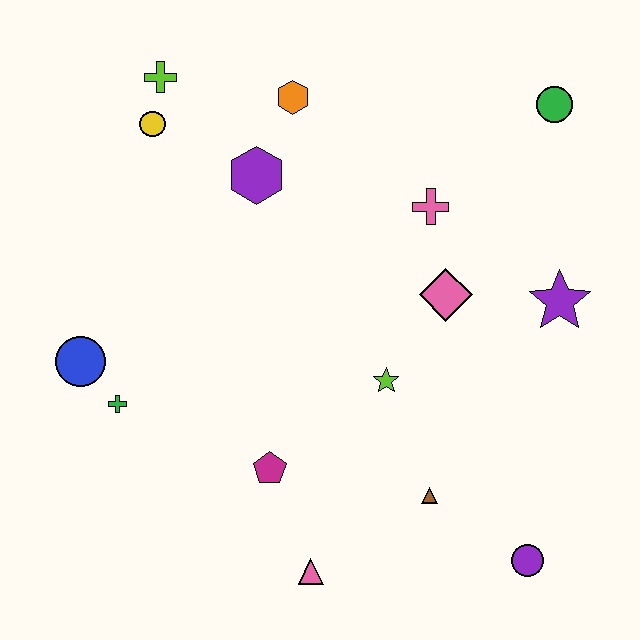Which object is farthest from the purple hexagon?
The purple circle is farthest from the purple hexagon.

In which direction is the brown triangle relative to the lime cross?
The brown triangle is below the lime cross.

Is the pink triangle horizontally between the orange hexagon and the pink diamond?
Yes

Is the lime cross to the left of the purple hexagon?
Yes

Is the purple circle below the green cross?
Yes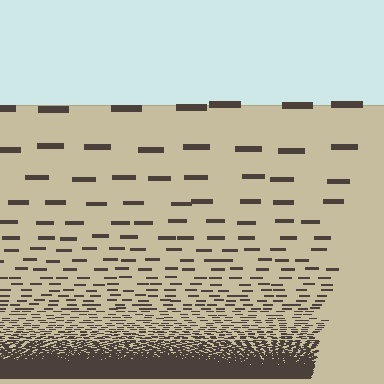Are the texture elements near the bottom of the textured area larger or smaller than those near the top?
Smaller. The gradient is inverted — elements near the bottom are smaller and denser.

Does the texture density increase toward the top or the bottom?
Density increases toward the bottom.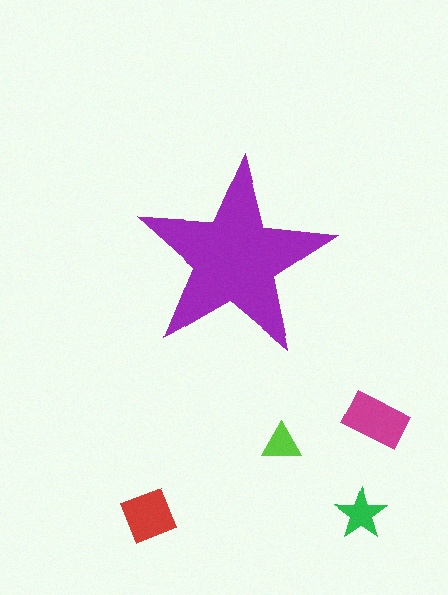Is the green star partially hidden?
No, the green star is fully visible.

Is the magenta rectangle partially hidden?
No, the magenta rectangle is fully visible.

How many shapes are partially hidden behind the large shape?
0 shapes are partially hidden.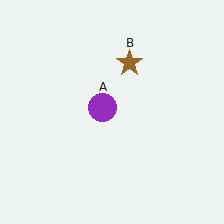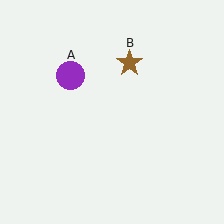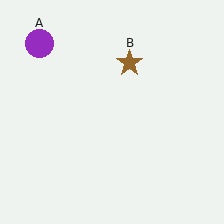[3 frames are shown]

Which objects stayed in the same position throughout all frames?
Brown star (object B) remained stationary.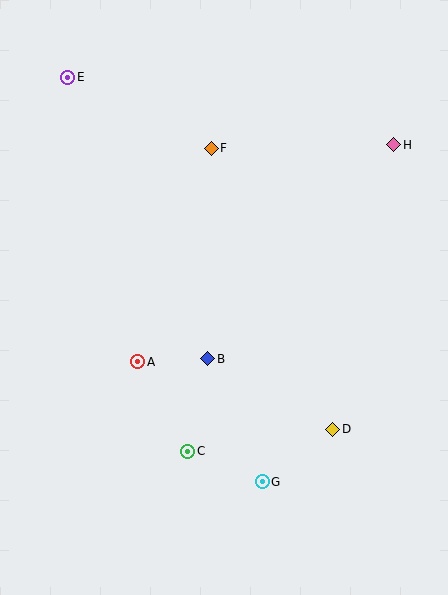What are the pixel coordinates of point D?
Point D is at (333, 429).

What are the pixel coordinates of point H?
Point H is at (394, 145).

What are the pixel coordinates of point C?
Point C is at (188, 451).